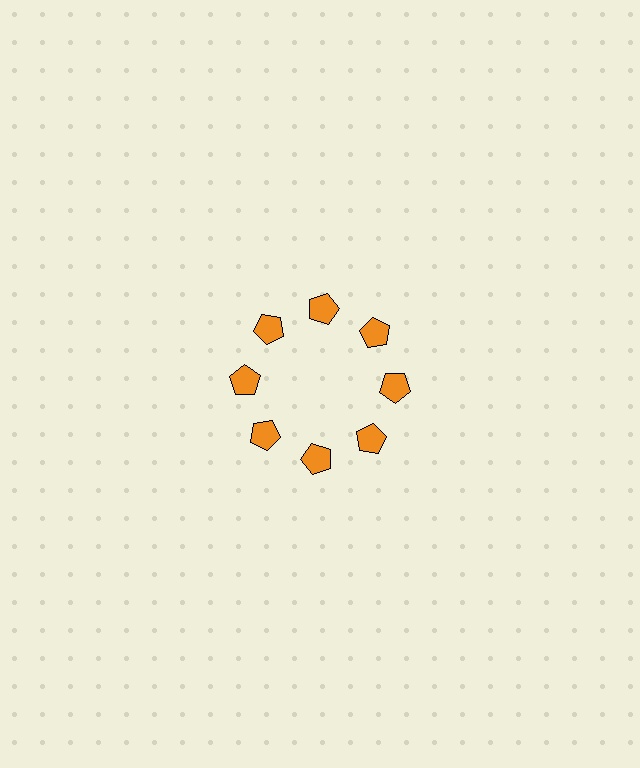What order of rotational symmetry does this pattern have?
This pattern has 8-fold rotational symmetry.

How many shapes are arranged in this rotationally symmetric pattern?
There are 8 shapes, arranged in 8 groups of 1.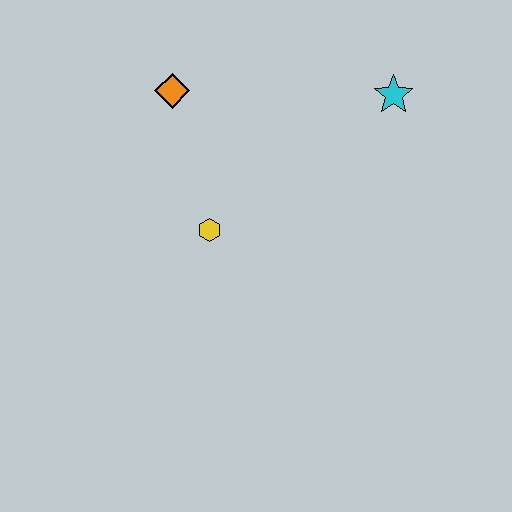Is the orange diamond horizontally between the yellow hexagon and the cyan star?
No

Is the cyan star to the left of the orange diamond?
No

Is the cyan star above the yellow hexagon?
Yes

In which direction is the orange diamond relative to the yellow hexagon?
The orange diamond is above the yellow hexagon.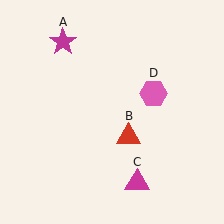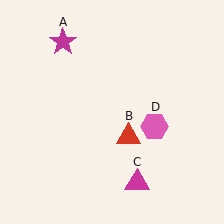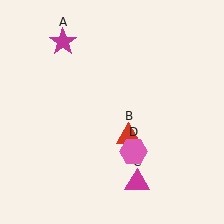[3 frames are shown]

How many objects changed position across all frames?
1 object changed position: pink hexagon (object D).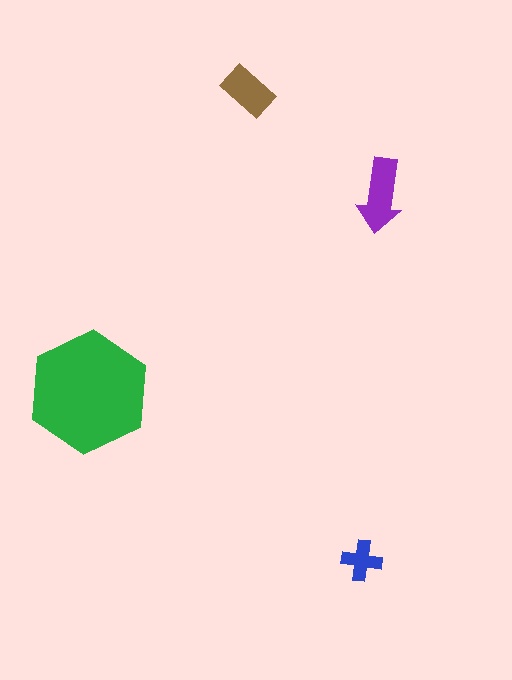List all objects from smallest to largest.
The blue cross, the brown rectangle, the purple arrow, the green hexagon.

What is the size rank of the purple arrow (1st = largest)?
2nd.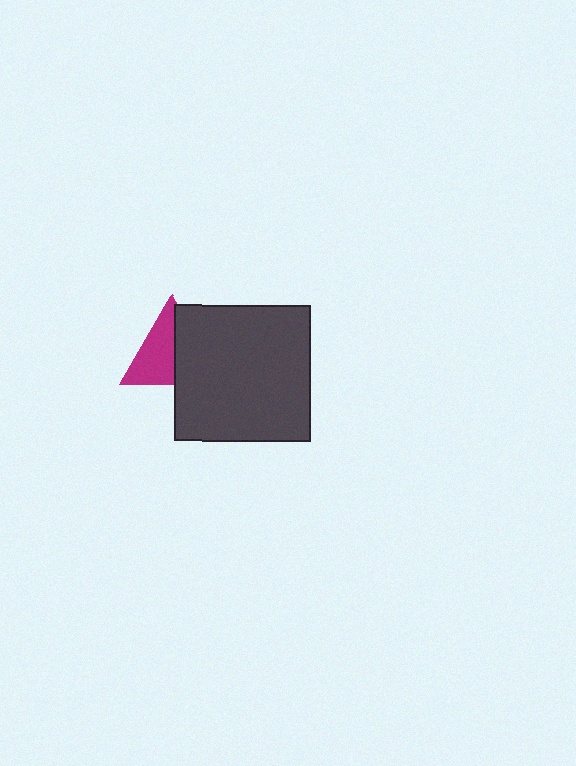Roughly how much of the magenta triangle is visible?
About half of it is visible (roughly 54%).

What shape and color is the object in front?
The object in front is a dark gray square.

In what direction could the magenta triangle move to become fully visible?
The magenta triangle could move left. That would shift it out from behind the dark gray square entirely.